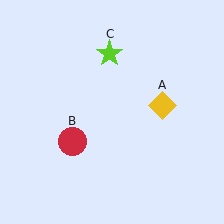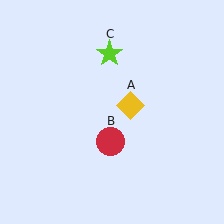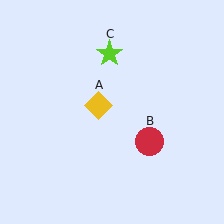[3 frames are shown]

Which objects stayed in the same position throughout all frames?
Lime star (object C) remained stationary.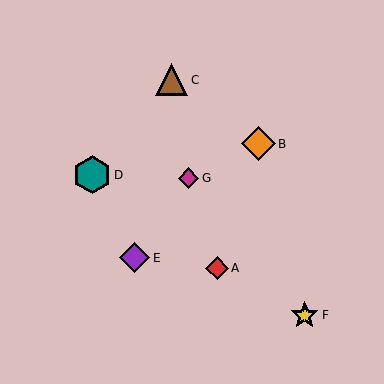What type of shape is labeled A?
Shape A is a red diamond.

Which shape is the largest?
The teal hexagon (labeled D) is the largest.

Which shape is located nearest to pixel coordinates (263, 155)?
The orange diamond (labeled B) at (258, 144) is nearest to that location.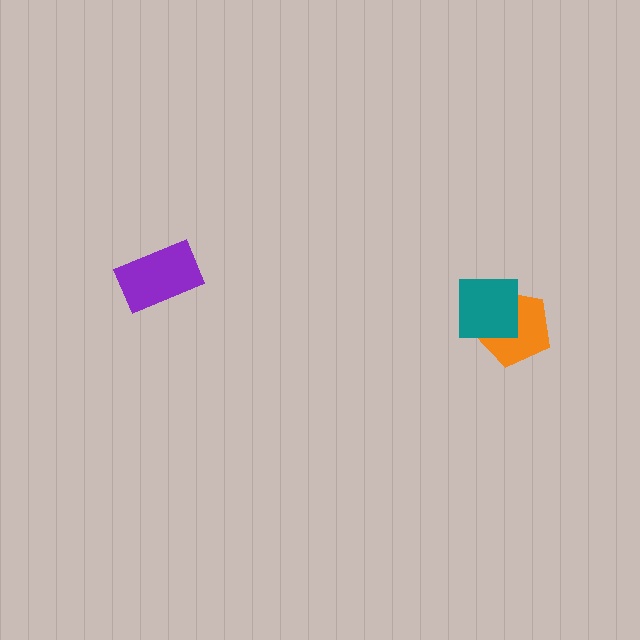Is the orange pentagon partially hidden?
Yes, it is partially covered by another shape.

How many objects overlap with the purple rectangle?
0 objects overlap with the purple rectangle.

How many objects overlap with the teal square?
1 object overlaps with the teal square.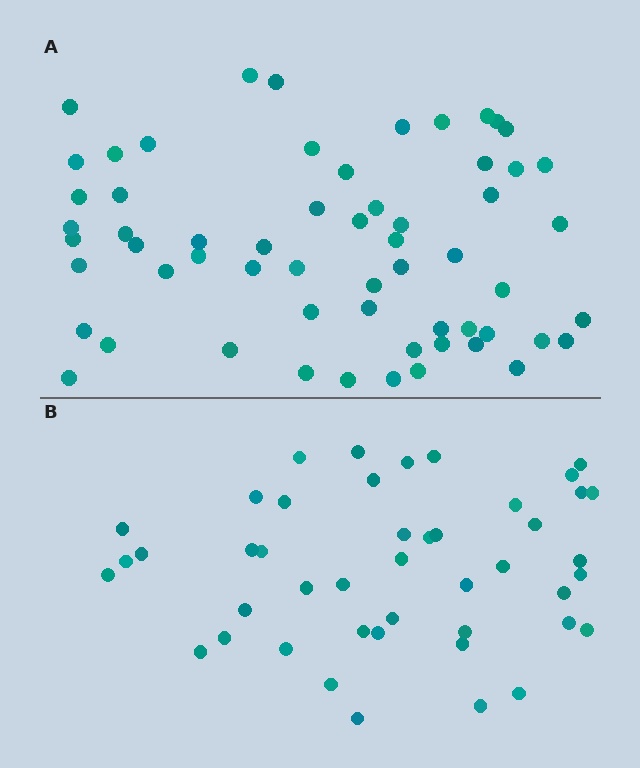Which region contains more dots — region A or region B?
Region A (the top region) has more dots.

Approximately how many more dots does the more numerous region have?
Region A has approximately 15 more dots than region B.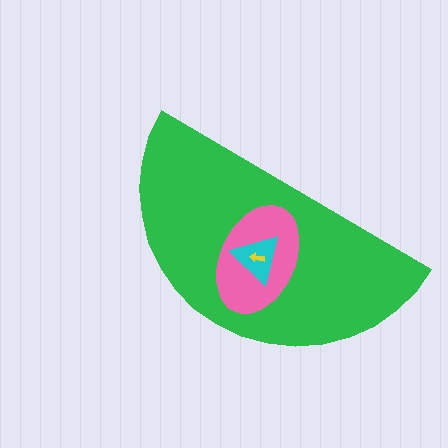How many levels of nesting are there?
4.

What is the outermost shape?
The green semicircle.